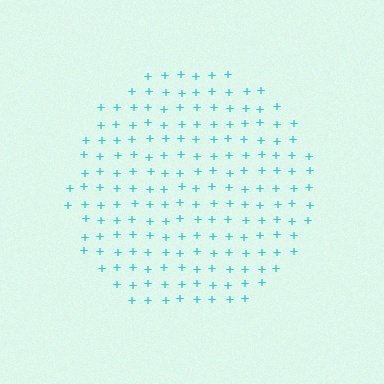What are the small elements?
The small elements are plus signs.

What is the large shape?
The large shape is a circle.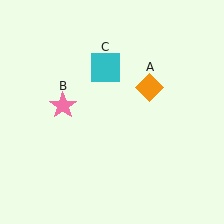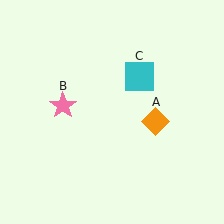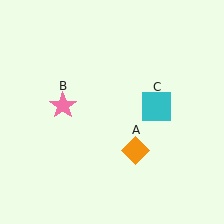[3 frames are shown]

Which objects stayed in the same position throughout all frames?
Pink star (object B) remained stationary.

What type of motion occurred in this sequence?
The orange diamond (object A), cyan square (object C) rotated clockwise around the center of the scene.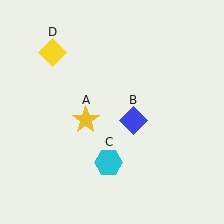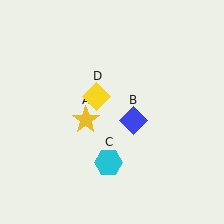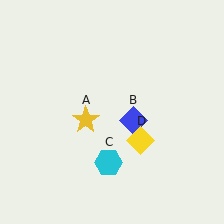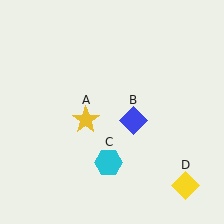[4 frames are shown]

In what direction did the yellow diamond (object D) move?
The yellow diamond (object D) moved down and to the right.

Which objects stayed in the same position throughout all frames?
Yellow star (object A) and blue diamond (object B) and cyan hexagon (object C) remained stationary.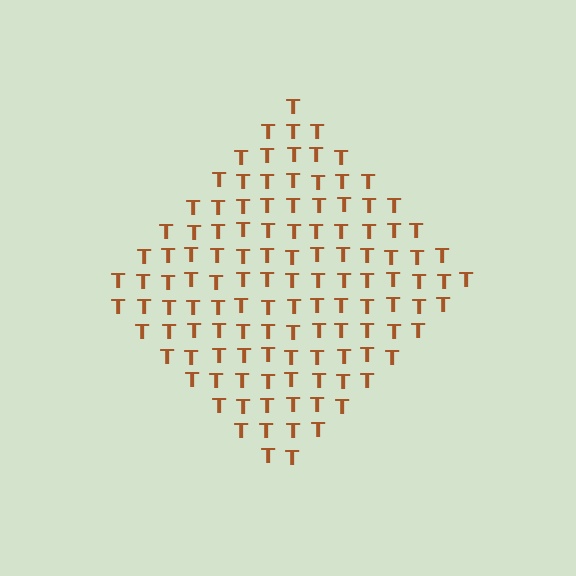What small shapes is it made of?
It is made of small letter T's.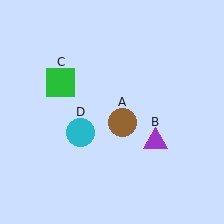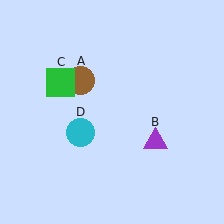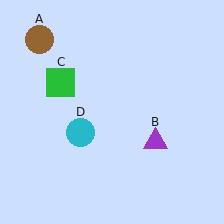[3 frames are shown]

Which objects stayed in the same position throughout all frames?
Purple triangle (object B) and green square (object C) and cyan circle (object D) remained stationary.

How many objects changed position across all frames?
1 object changed position: brown circle (object A).